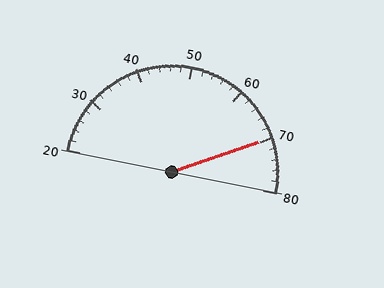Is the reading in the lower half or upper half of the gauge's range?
The reading is in the upper half of the range (20 to 80).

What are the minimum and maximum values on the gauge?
The gauge ranges from 20 to 80.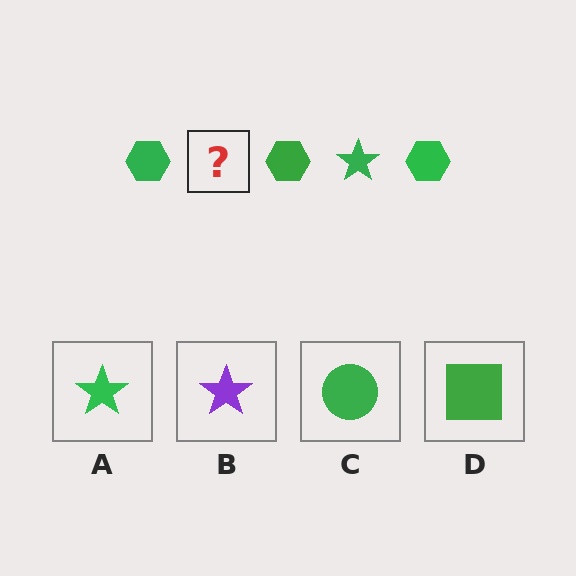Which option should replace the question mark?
Option A.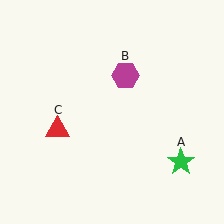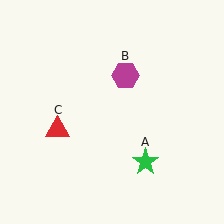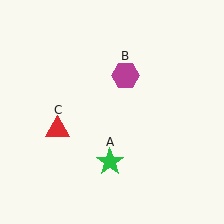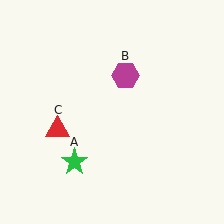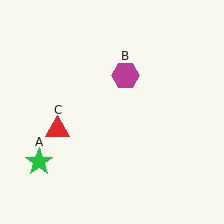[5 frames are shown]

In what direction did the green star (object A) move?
The green star (object A) moved left.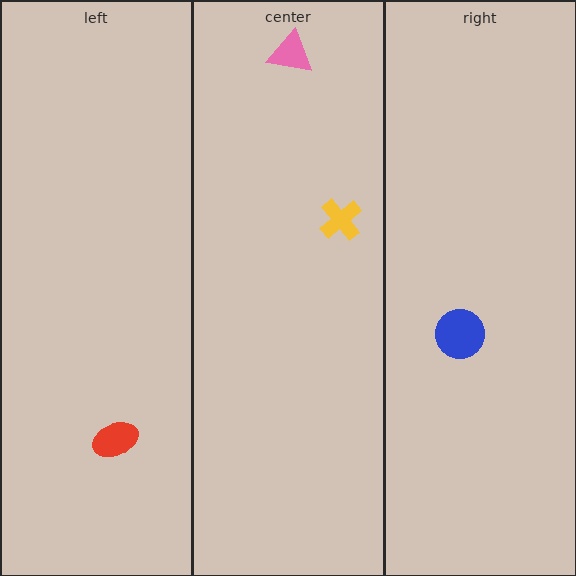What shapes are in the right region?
The blue circle.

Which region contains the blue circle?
The right region.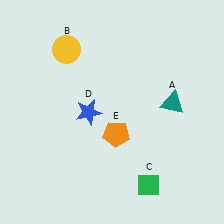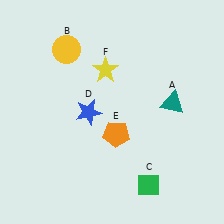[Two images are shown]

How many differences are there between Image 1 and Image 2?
There is 1 difference between the two images.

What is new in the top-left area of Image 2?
A yellow star (F) was added in the top-left area of Image 2.